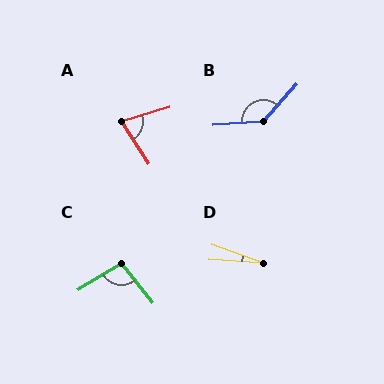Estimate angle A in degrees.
Approximately 73 degrees.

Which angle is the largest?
B, at approximately 136 degrees.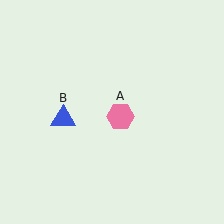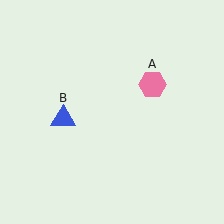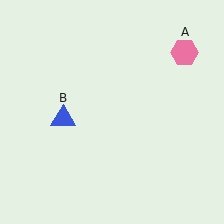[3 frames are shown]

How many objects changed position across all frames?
1 object changed position: pink hexagon (object A).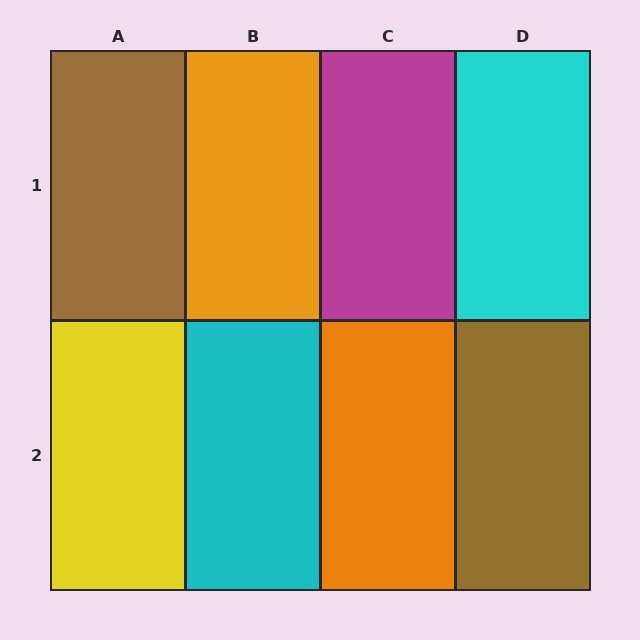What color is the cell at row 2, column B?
Cyan.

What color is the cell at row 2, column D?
Brown.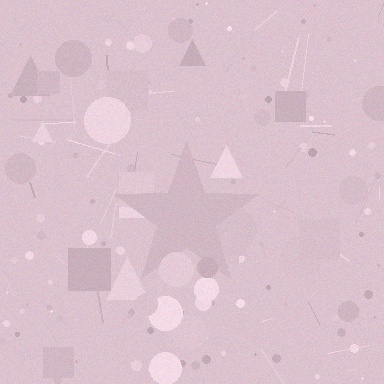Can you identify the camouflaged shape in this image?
The camouflaged shape is a star.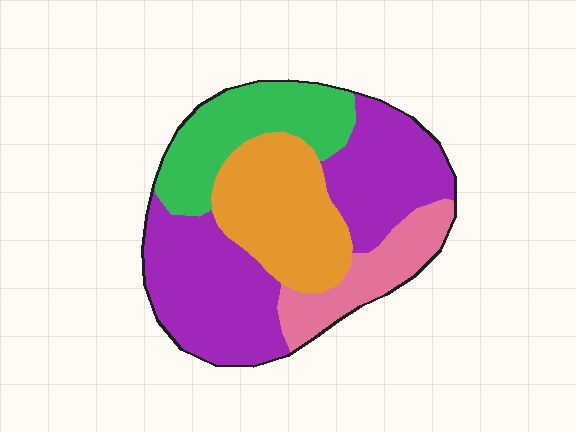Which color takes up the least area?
Pink, at roughly 15%.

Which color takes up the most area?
Purple, at roughly 45%.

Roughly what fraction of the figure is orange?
Orange covers about 25% of the figure.